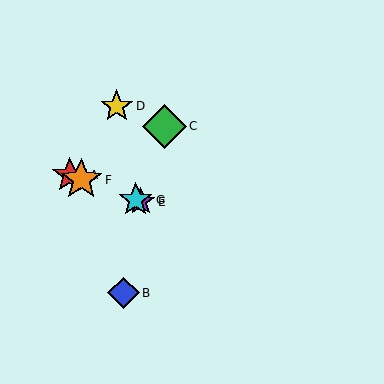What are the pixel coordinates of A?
Object A is at (70, 175).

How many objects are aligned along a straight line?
4 objects (A, E, F, G) are aligned along a straight line.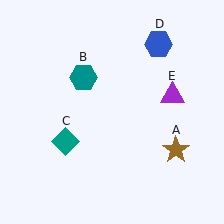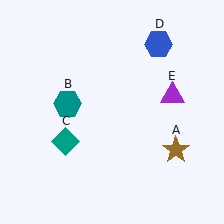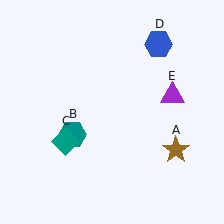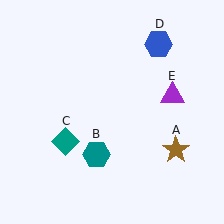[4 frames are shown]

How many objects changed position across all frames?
1 object changed position: teal hexagon (object B).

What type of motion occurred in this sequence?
The teal hexagon (object B) rotated counterclockwise around the center of the scene.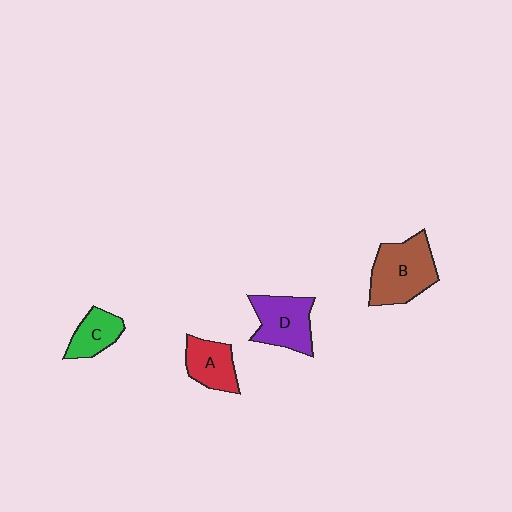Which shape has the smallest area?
Shape C (green).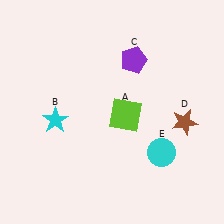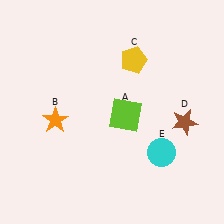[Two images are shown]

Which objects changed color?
B changed from cyan to orange. C changed from purple to yellow.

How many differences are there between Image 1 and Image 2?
There are 2 differences between the two images.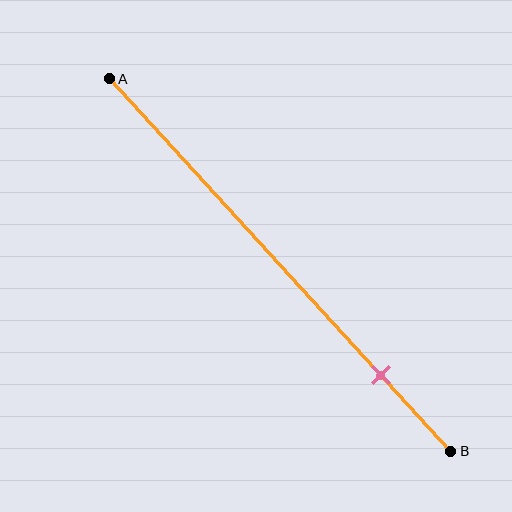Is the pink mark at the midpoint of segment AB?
No, the mark is at about 80% from A, not at the 50% midpoint.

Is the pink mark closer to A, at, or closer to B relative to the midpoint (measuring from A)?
The pink mark is closer to point B than the midpoint of segment AB.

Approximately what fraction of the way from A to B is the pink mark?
The pink mark is approximately 80% of the way from A to B.